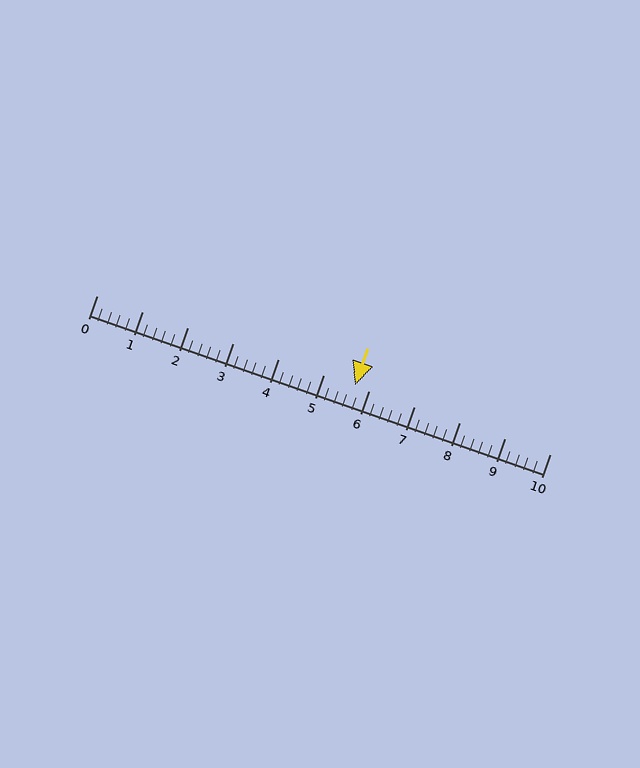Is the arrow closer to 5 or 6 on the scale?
The arrow is closer to 6.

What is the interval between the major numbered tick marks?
The major tick marks are spaced 1 units apart.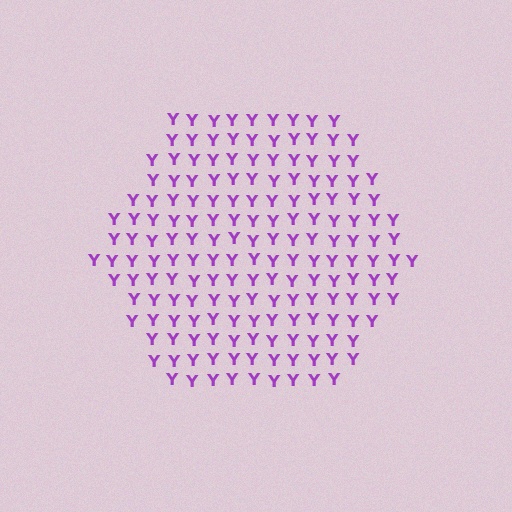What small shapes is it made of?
It is made of small letter Y's.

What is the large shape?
The large shape is a hexagon.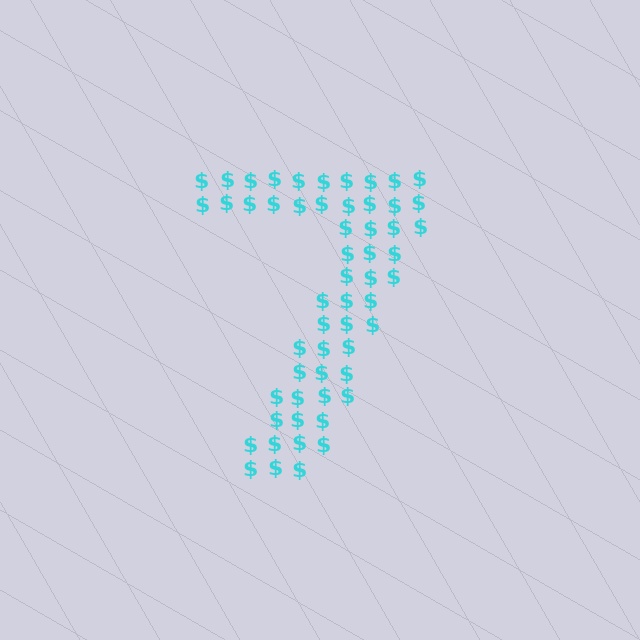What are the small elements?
The small elements are dollar signs.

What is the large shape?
The large shape is the digit 7.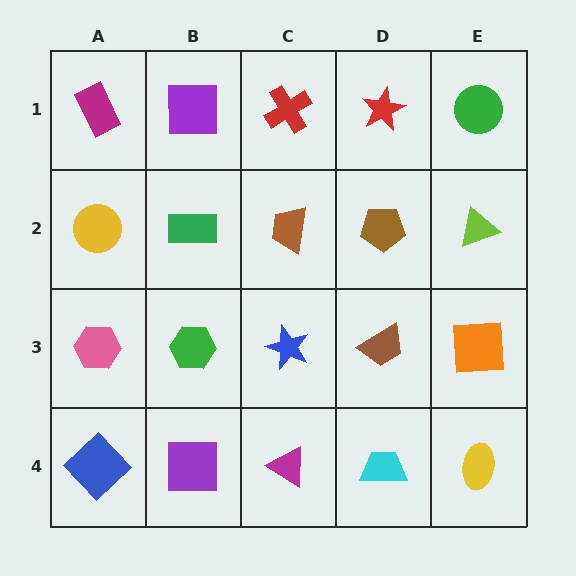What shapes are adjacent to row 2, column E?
A green circle (row 1, column E), an orange square (row 3, column E), a brown pentagon (row 2, column D).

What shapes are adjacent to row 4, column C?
A blue star (row 3, column C), a purple square (row 4, column B), a cyan trapezoid (row 4, column D).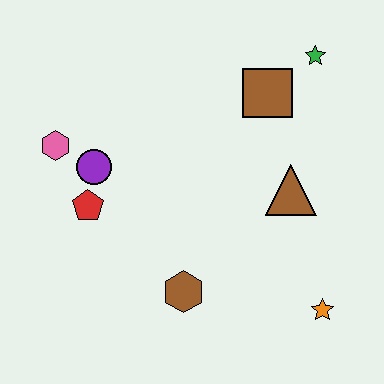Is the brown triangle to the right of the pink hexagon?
Yes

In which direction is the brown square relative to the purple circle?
The brown square is to the right of the purple circle.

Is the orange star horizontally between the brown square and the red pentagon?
No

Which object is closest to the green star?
The brown square is closest to the green star.